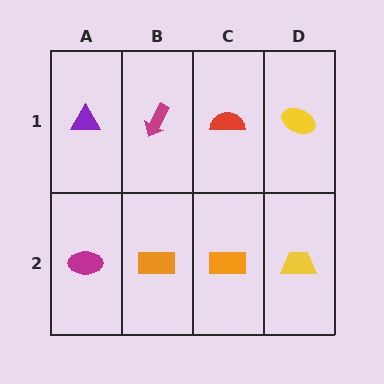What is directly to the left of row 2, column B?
A magenta ellipse.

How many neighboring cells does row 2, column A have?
2.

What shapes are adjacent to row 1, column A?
A magenta ellipse (row 2, column A), a magenta arrow (row 1, column B).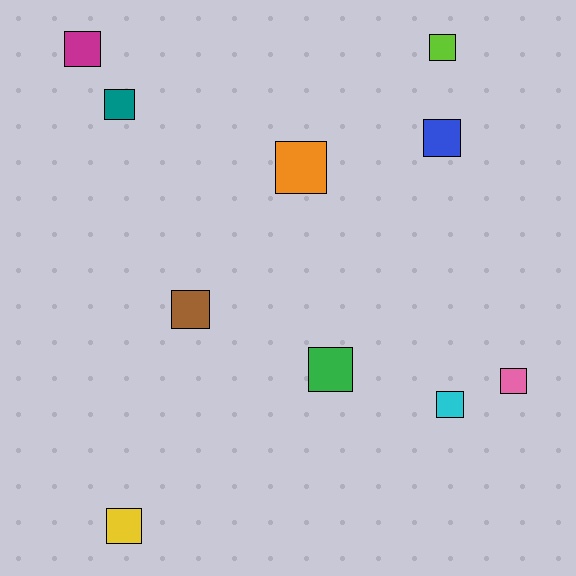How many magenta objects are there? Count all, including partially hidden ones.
There is 1 magenta object.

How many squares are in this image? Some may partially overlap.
There are 10 squares.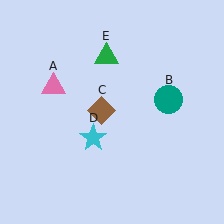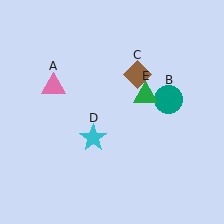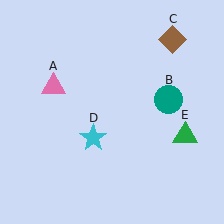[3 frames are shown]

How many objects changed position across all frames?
2 objects changed position: brown diamond (object C), green triangle (object E).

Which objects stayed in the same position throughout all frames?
Pink triangle (object A) and teal circle (object B) and cyan star (object D) remained stationary.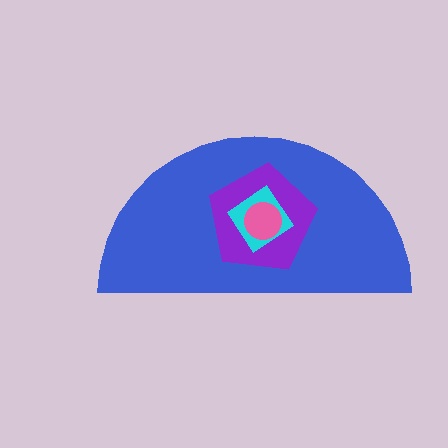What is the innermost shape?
The pink circle.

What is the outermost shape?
The blue semicircle.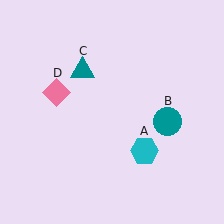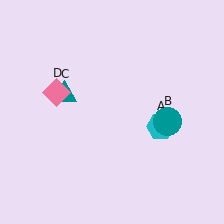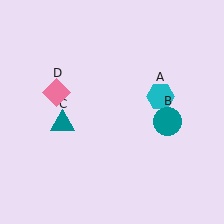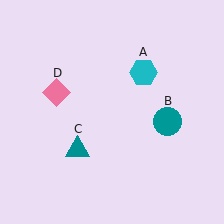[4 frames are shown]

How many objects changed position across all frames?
2 objects changed position: cyan hexagon (object A), teal triangle (object C).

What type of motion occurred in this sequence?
The cyan hexagon (object A), teal triangle (object C) rotated counterclockwise around the center of the scene.